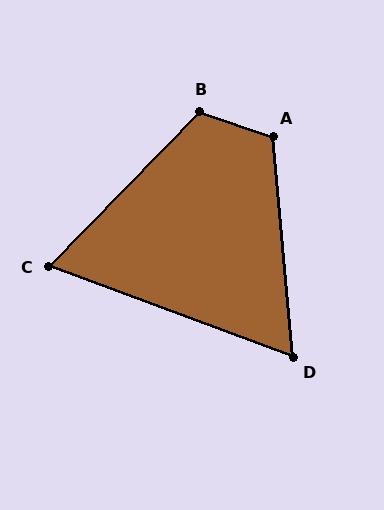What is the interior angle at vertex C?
Approximately 66 degrees (acute).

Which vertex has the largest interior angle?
B, at approximately 116 degrees.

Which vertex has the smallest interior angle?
D, at approximately 64 degrees.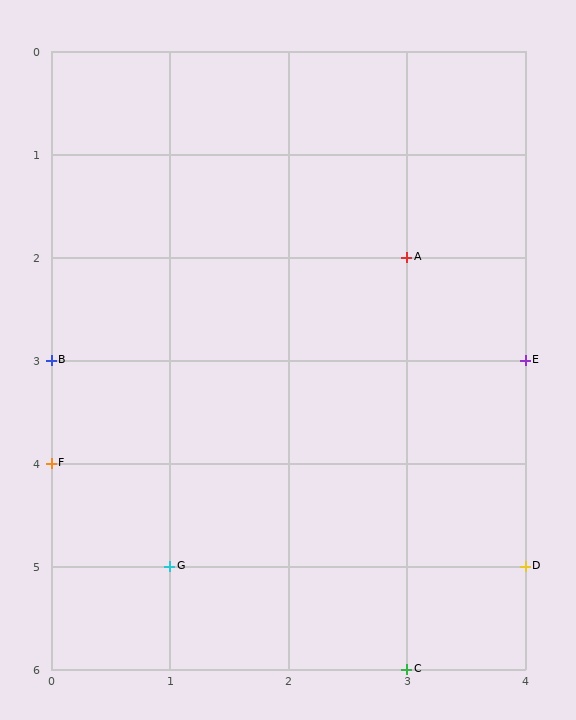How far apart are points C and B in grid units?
Points C and B are 3 columns and 3 rows apart (about 4.2 grid units diagonally).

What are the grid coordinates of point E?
Point E is at grid coordinates (4, 3).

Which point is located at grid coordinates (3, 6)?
Point C is at (3, 6).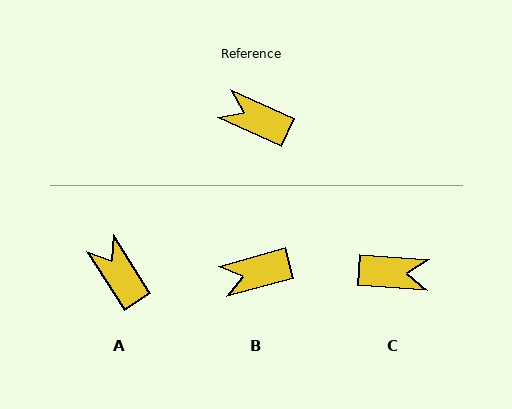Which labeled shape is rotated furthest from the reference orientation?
C, about 159 degrees away.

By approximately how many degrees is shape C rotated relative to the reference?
Approximately 159 degrees clockwise.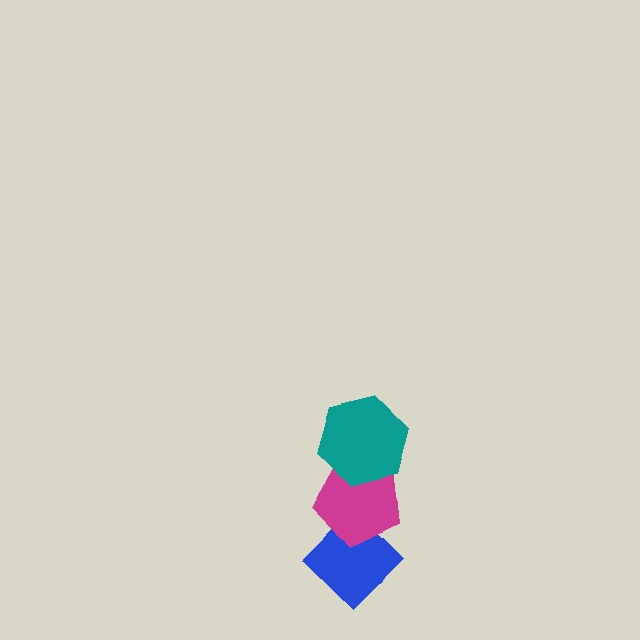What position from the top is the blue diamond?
The blue diamond is 3rd from the top.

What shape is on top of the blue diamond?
The magenta pentagon is on top of the blue diamond.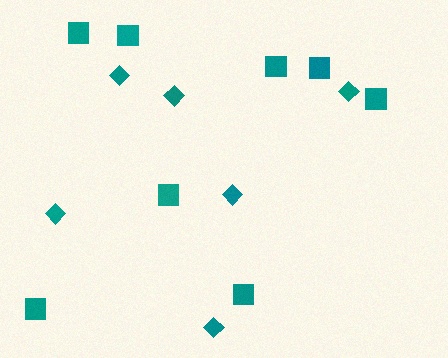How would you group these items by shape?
There are 2 groups: one group of diamonds (6) and one group of squares (8).